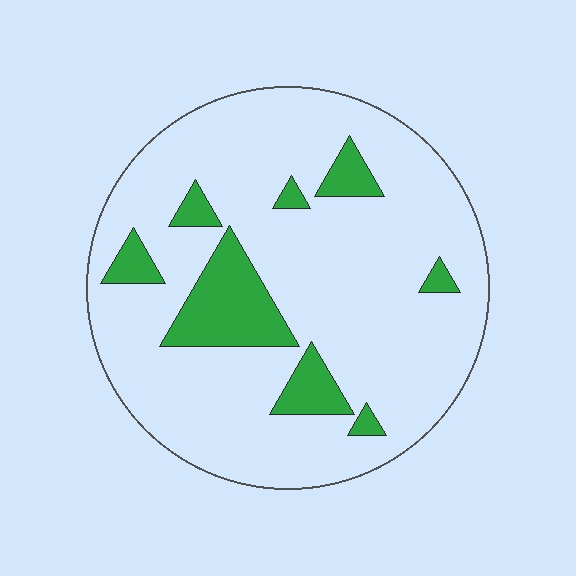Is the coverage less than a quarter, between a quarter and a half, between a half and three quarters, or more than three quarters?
Less than a quarter.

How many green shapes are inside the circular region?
8.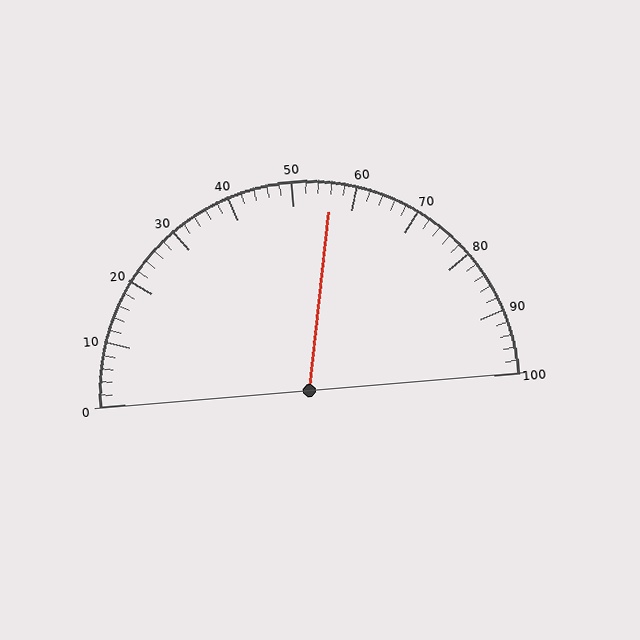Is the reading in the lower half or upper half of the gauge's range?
The reading is in the upper half of the range (0 to 100).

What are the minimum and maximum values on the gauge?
The gauge ranges from 0 to 100.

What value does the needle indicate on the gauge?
The needle indicates approximately 56.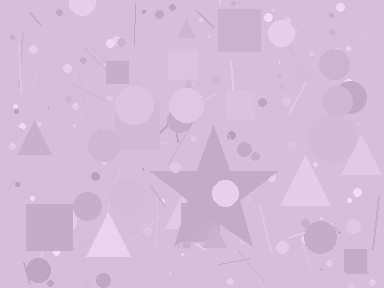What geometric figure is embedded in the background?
A star is embedded in the background.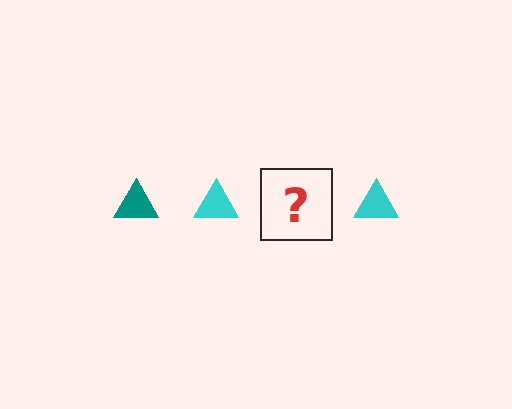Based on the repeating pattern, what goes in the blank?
The blank should be a teal triangle.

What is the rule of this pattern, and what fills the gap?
The rule is that the pattern cycles through teal, cyan triangles. The gap should be filled with a teal triangle.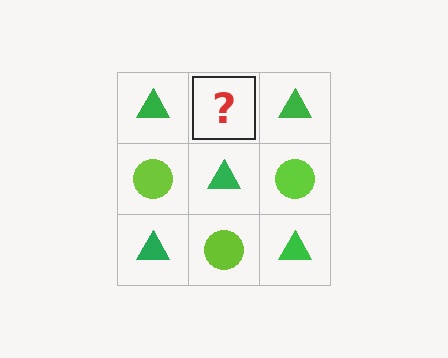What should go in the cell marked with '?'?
The missing cell should contain a lime circle.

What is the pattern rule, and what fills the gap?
The rule is that it alternates green triangle and lime circle in a checkerboard pattern. The gap should be filled with a lime circle.